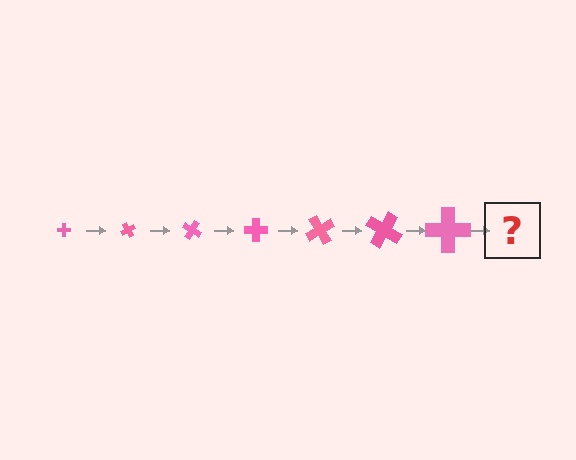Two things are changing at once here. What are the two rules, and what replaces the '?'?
The two rules are that the cross grows larger each step and it rotates 60 degrees each step. The '?' should be a cross, larger than the previous one and rotated 420 degrees from the start.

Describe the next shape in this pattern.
It should be a cross, larger than the previous one and rotated 420 degrees from the start.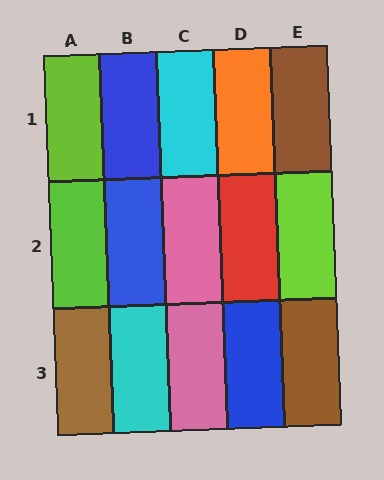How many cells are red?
1 cell is red.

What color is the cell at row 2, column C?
Pink.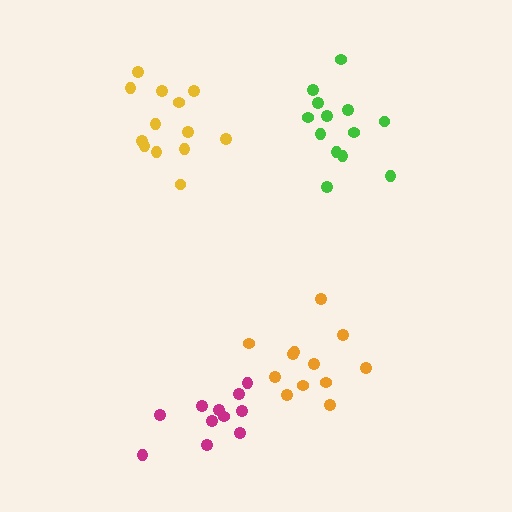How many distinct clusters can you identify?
There are 4 distinct clusters.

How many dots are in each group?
Group 1: 13 dots, Group 2: 11 dots, Group 3: 12 dots, Group 4: 13 dots (49 total).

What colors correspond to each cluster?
The clusters are colored: green, magenta, orange, yellow.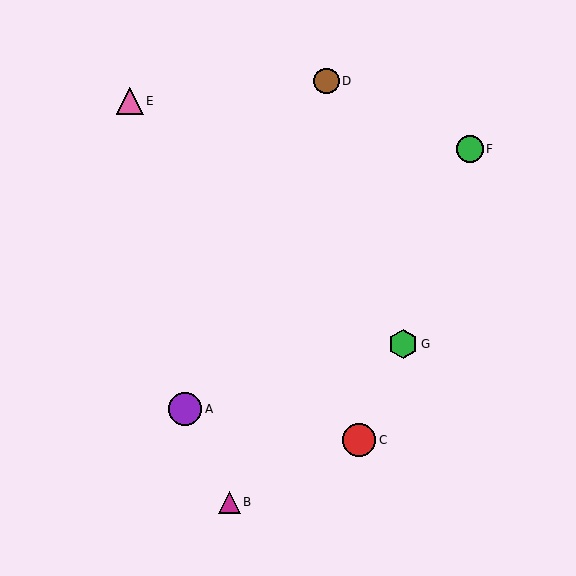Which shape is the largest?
The purple circle (labeled A) is the largest.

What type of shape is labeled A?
Shape A is a purple circle.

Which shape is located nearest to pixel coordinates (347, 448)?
The red circle (labeled C) at (359, 440) is nearest to that location.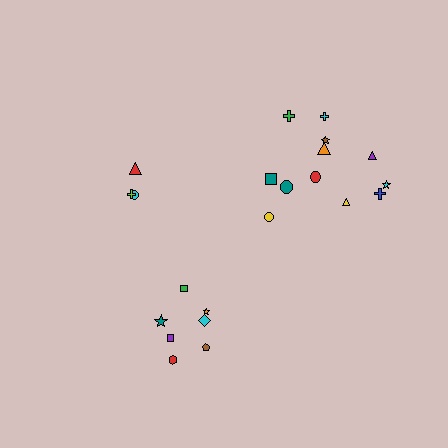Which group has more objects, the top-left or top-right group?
The top-right group.